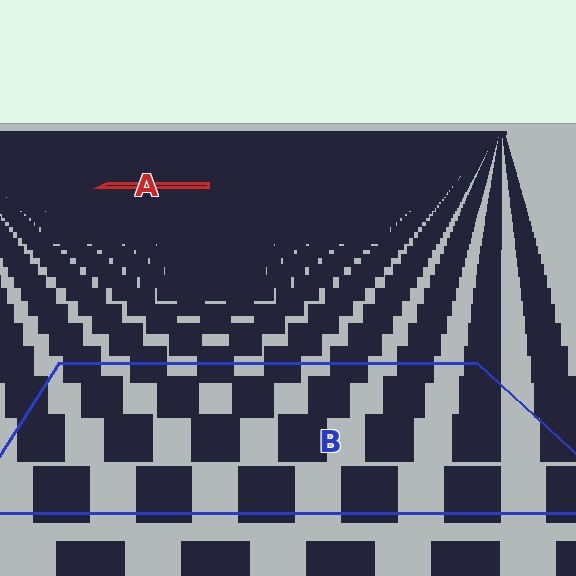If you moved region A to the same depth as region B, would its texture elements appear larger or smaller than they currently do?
They would appear larger. At a closer depth, the same texture elements are projected at a bigger on-screen size.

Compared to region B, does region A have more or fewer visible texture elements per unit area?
Region A has more texture elements per unit area — they are packed more densely because it is farther away.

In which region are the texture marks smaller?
The texture marks are smaller in region A, because it is farther away.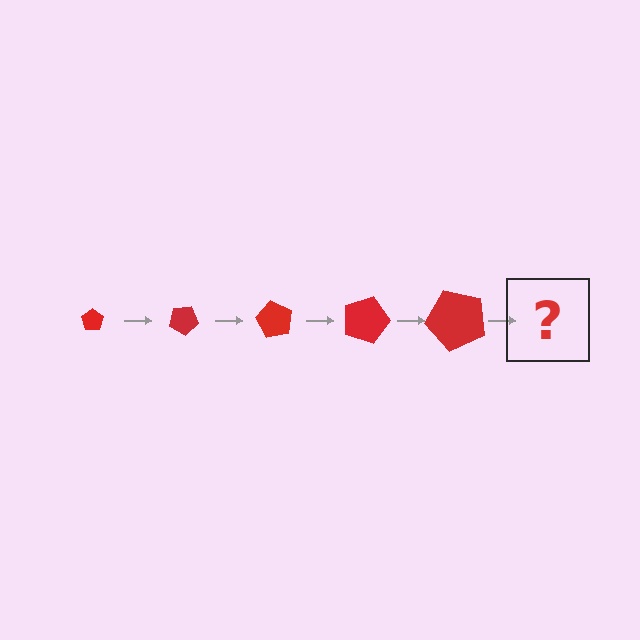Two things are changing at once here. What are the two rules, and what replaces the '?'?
The two rules are that the pentagon grows larger each step and it rotates 30 degrees each step. The '?' should be a pentagon, larger than the previous one and rotated 150 degrees from the start.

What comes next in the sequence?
The next element should be a pentagon, larger than the previous one and rotated 150 degrees from the start.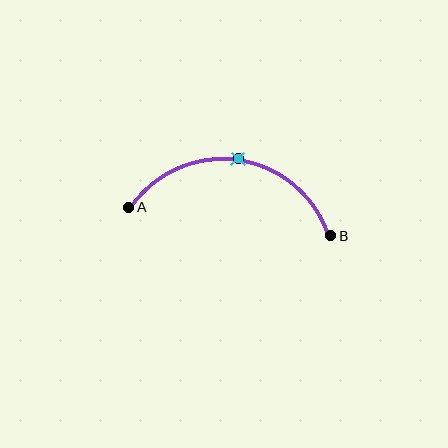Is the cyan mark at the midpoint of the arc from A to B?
Yes. The cyan mark lies on the arc at equal arc-length from both A and B — it is the arc midpoint.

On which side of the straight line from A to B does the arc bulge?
The arc bulges above the straight line connecting A and B.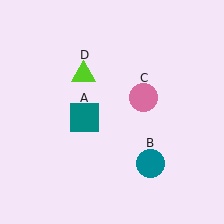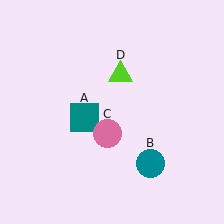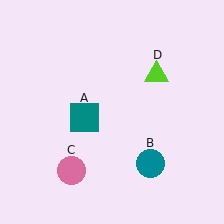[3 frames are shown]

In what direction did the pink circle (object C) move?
The pink circle (object C) moved down and to the left.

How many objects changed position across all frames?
2 objects changed position: pink circle (object C), lime triangle (object D).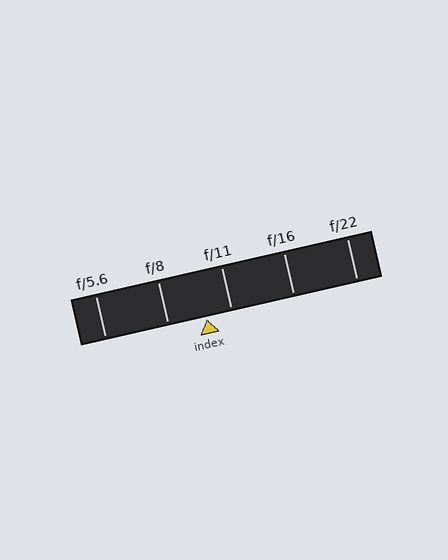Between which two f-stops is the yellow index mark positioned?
The index mark is between f/8 and f/11.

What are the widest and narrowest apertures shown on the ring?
The widest aperture shown is f/5.6 and the narrowest is f/22.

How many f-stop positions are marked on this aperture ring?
There are 5 f-stop positions marked.